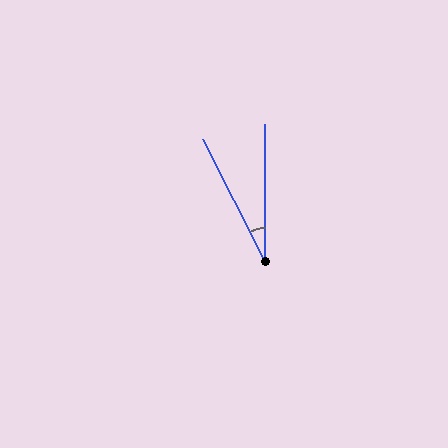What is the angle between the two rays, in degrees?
Approximately 27 degrees.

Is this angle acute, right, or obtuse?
It is acute.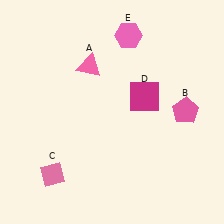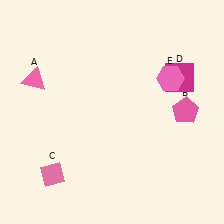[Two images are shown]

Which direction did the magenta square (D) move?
The magenta square (D) moved right.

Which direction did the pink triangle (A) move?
The pink triangle (A) moved left.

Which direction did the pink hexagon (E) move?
The pink hexagon (E) moved down.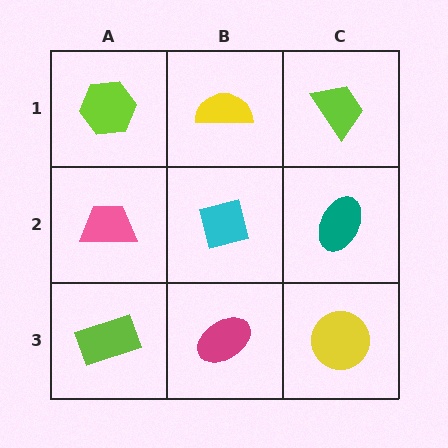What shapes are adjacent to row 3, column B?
A cyan square (row 2, column B), a lime rectangle (row 3, column A), a yellow circle (row 3, column C).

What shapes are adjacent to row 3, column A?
A pink trapezoid (row 2, column A), a magenta ellipse (row 3, column B).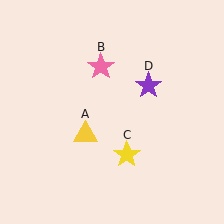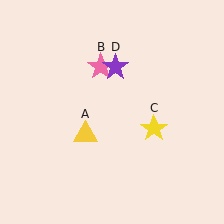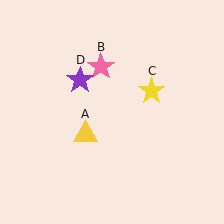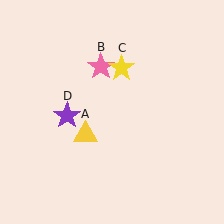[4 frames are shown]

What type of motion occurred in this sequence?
The yellow star (object C), purple star (object D) rotated counterclockwise around the center of the scene.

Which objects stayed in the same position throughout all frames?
Yellow triangle (object A) and pink star (object B) remained stationary.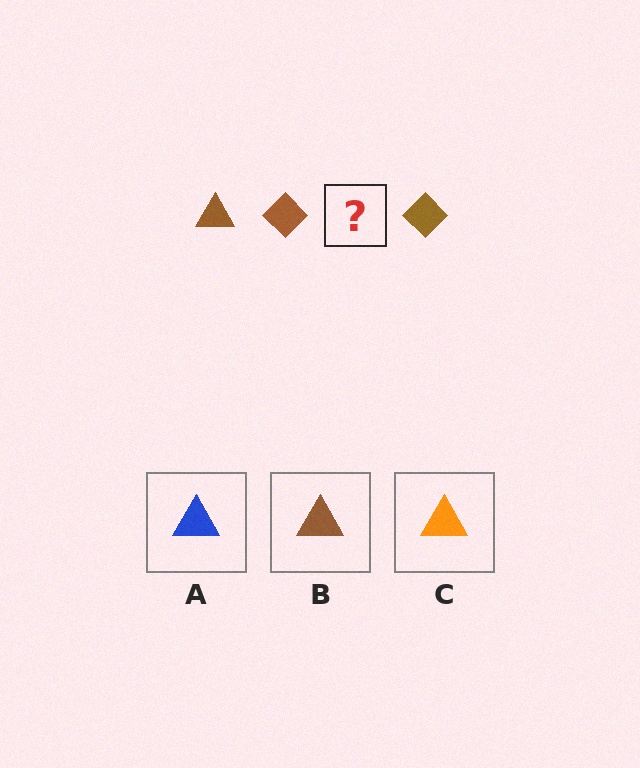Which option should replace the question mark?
Option B.